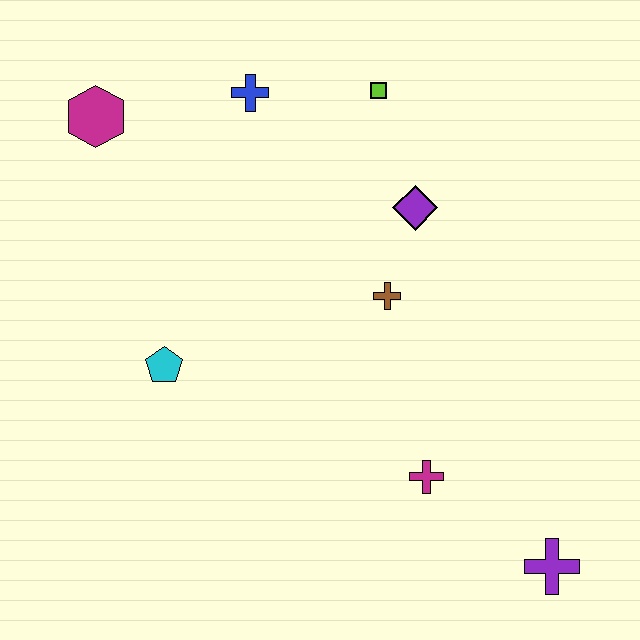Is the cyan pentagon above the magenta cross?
Yes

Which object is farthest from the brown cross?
The magenta hexagon is farthest from the brown cross.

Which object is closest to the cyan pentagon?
The brown cross is closest to the cyan pentagon.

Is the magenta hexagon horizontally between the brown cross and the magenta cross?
No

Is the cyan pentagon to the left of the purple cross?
Yes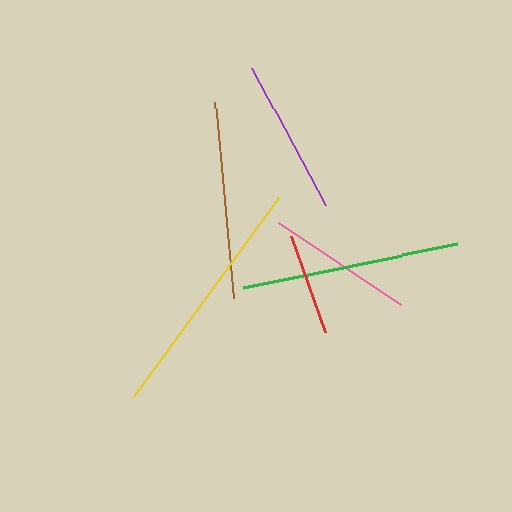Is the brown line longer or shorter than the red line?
The brown line is longer than the red line.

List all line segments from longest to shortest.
From longest to shortest: yellow, green, brown, purple, pink, red.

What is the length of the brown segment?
The brown segment is approximately 197 pixels long.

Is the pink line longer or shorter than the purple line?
The purple line is longer than the pink line.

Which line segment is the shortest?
The red line is the shortest at approximately 102 pixels.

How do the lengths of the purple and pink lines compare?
The purple and pink lines are approximately the same length.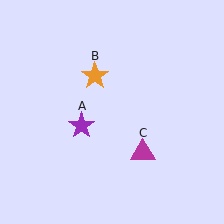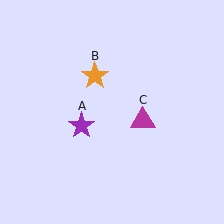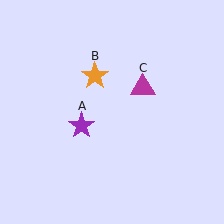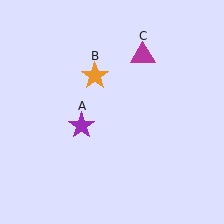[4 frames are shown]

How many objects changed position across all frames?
1 object changed position: magenta triangle (object C).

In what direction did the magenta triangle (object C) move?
The magenta triangle (object C) moved up.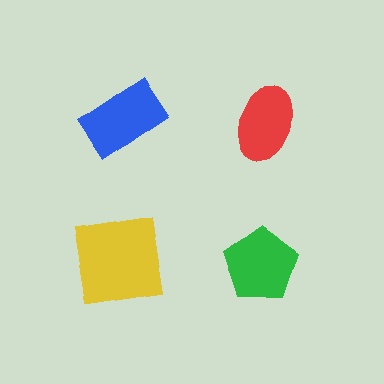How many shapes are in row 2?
2 shapes.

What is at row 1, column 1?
A blue rectangle.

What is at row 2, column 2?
A green pentagon.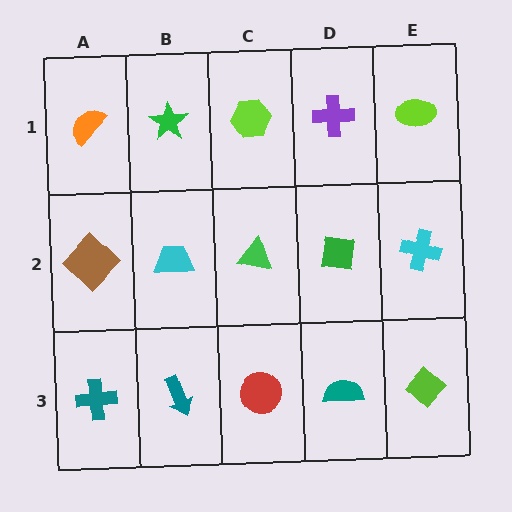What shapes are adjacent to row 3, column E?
A cyan cross (row 2, column E), a teal semicircle (row 3, column D).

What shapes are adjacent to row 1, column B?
A cyan trapezoid (row 2, column B), an orange semicircle (row 1, column A), a lime hexagon (row 1, column C).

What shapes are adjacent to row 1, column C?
A green triangle (row 2, column C), a green star (row 1, column B), a purple cross (row 1, column D).